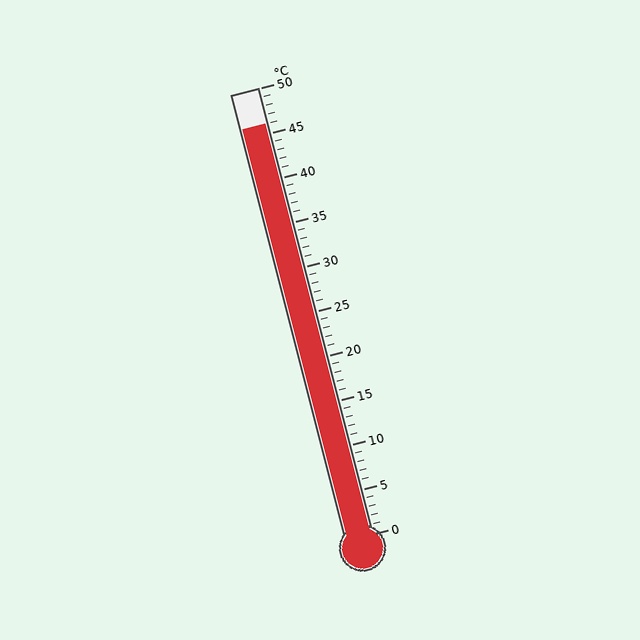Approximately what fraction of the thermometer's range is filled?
The thermometer is filled to approximately 90% of its range.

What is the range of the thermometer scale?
The thermometer scale ranges from 0°C to 50°C.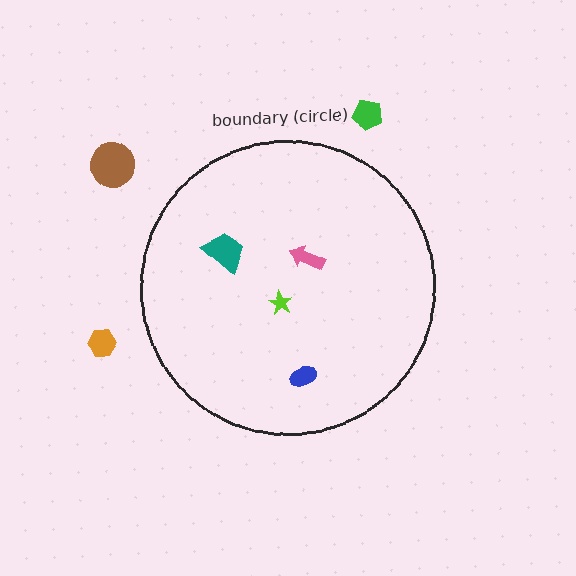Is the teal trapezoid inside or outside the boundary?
Inside.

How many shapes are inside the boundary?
4 inside, 3 outside.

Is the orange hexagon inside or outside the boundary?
Outside.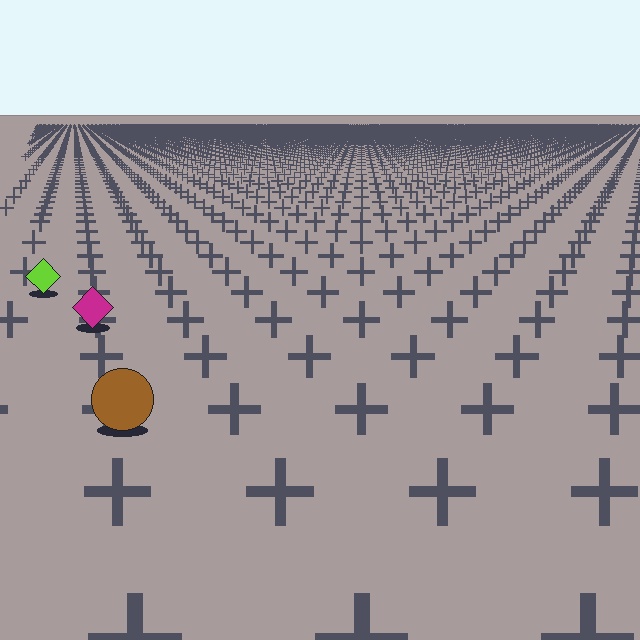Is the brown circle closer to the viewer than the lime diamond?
Yes. The brown circle is closer — you can tell from the texture gradient: the ground texture is coarser near it.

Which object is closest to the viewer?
The brown circle is closest. The texture marks near it are larger and more spread out.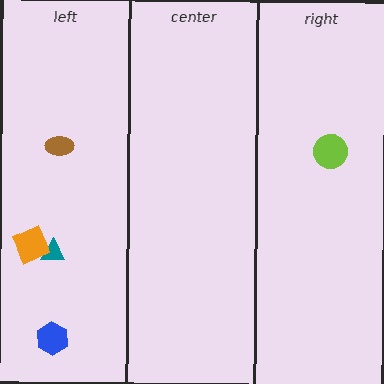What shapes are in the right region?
The lime circle.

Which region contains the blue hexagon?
The left region.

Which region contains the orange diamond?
The left region.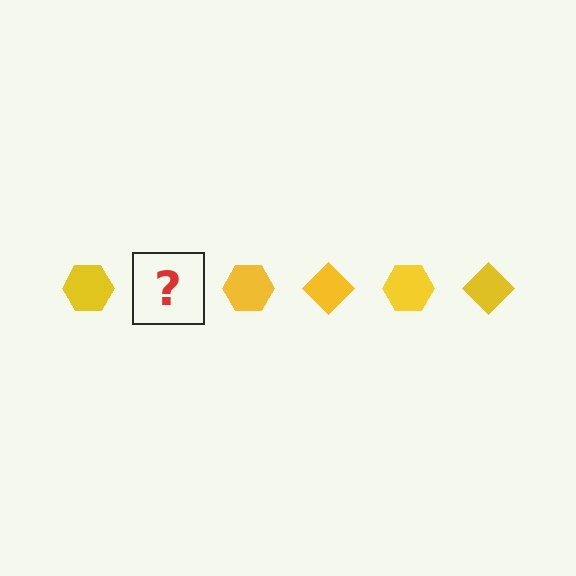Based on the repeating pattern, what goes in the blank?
The blank should be a yellow diamond.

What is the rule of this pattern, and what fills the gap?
The rule is that the pattern cycles through hexagon, diamond shapes in yellow. The gap should be filled with a yellow diamond.